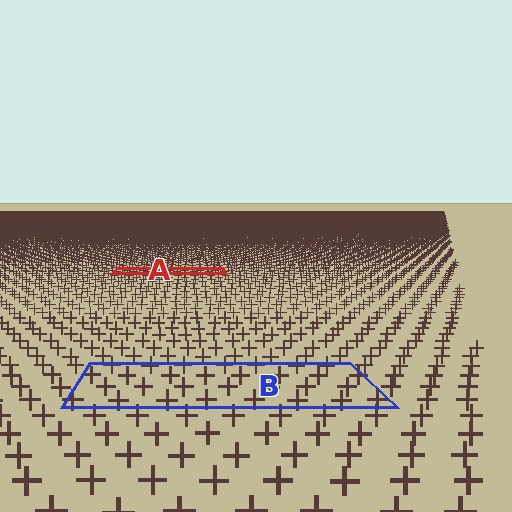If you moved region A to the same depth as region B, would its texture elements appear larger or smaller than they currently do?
They would appear larger. At a closer depth, the same texture elements are projected at a bigger on-screen size.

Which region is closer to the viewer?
Region B is closer. The texture elements there are larger and more spread out.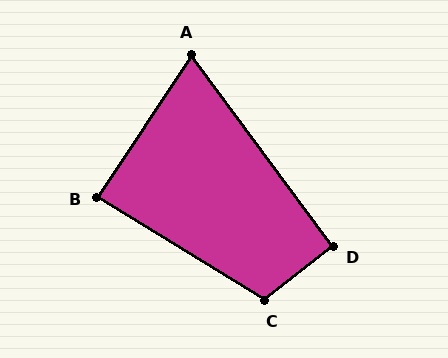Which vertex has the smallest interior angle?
A, at approximately 70 degrees.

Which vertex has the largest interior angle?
C, at approximately 110 degrees.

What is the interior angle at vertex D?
Approximately 92 degrees (approximately right).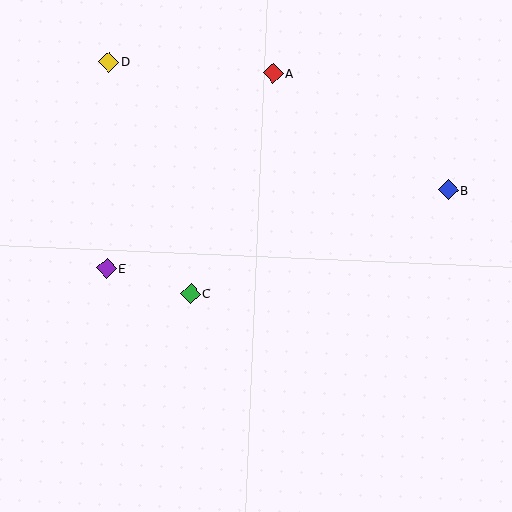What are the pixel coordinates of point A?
Point A is at (273, 73).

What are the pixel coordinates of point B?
Point B is at (448, 190).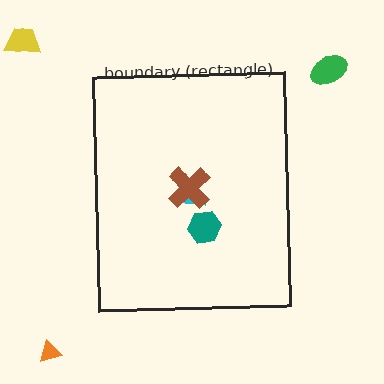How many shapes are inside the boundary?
3 inside, 3 outside.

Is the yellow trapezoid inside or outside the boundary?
Outside.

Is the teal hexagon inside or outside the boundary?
Inside.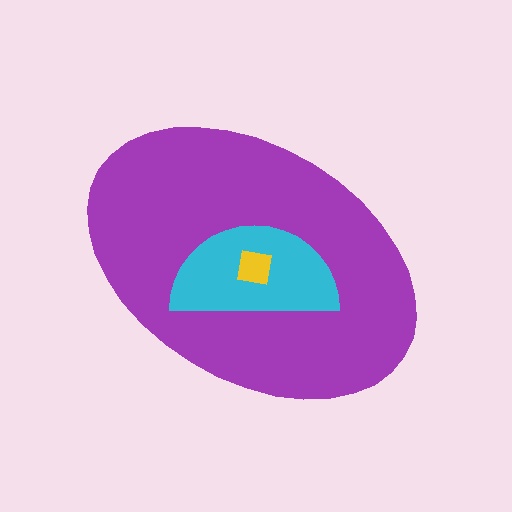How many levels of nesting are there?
3.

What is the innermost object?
The yellow square.